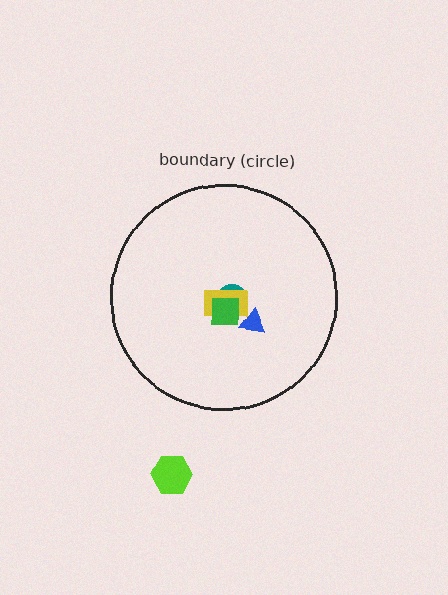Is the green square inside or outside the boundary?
Inside.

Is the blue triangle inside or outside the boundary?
Inside.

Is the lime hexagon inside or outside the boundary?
Outside.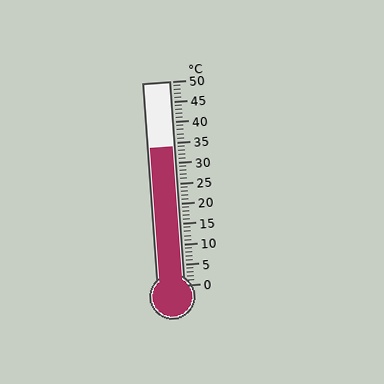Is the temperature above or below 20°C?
The temperature is above 20°C.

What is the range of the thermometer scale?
The thermometer scale ranges from 0°C to 50°C.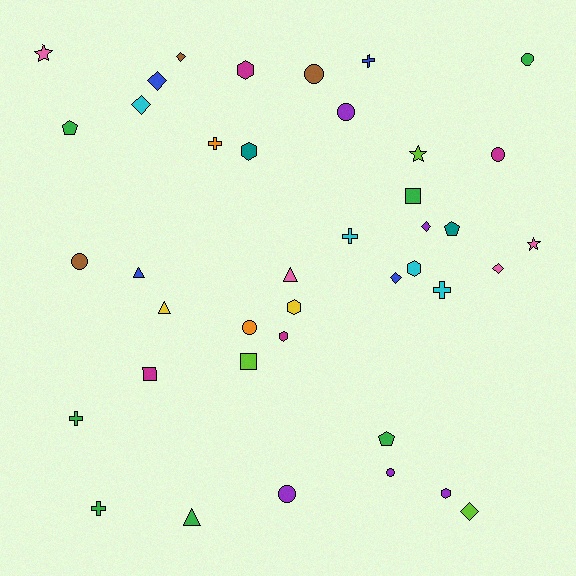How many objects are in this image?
There are 40 objects.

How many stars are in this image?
There are 3 stars.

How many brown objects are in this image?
There are 3 brown objects.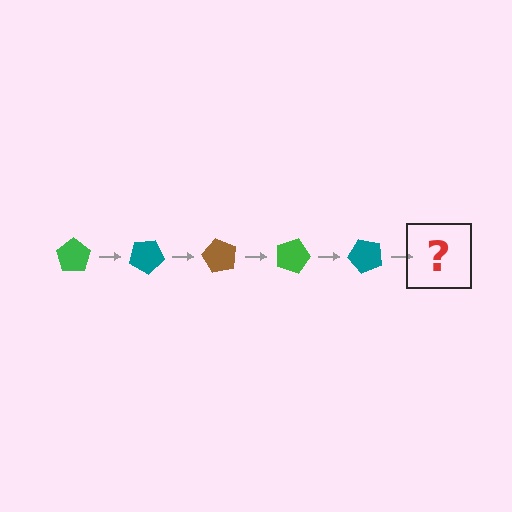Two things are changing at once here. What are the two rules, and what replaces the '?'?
The two rules are that it rotates 30 degrees each step and the color cycles through green, teal, and brown. The '?' should be a brown pentagon, rotated 150 degrees from the start.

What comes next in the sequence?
The next element should be a brown pentagon, rotated 150 degrees from the start.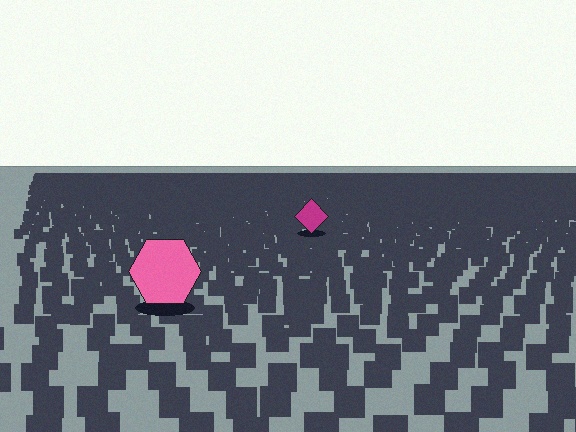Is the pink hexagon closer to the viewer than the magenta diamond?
Yes. The pink hexagon is closer — you can tell from the texture gradient: the ground texture is coarser near it.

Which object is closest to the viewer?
The pink hexagon is closest. The texture marks near it are larger and more spread out.